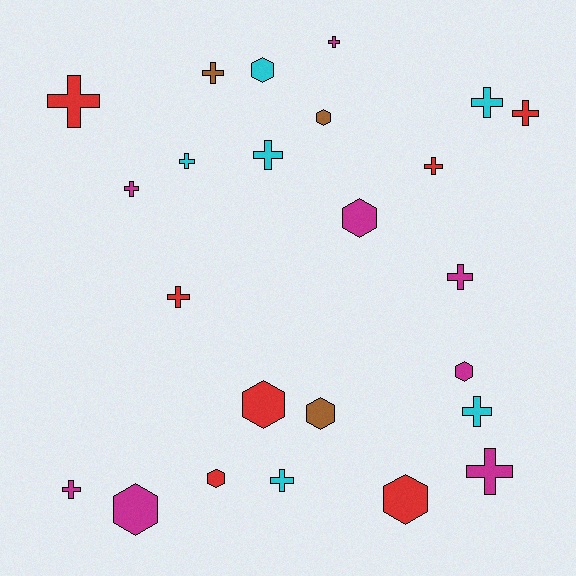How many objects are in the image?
There are 24 objects.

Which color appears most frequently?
Magenta, with 8 objects.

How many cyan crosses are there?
There are 5 cyan crosses.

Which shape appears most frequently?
Cross, with 15 objects.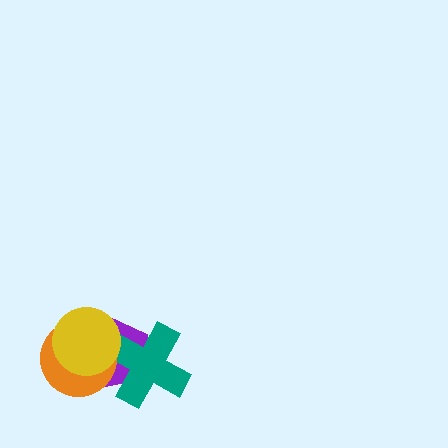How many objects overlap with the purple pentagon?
3 objects overlap with the purple pentagon.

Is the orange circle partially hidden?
Yes, it is partially covered by another shape.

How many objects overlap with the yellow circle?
3 objects overlap with the yellow circle.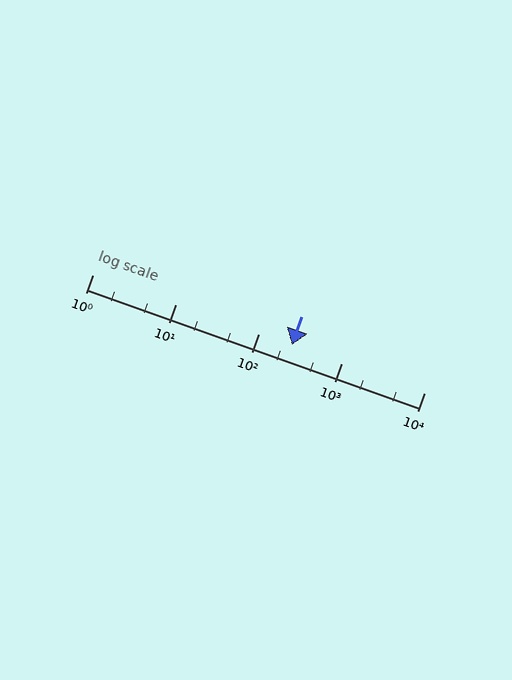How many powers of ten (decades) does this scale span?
The scale spans 4 decades, from 1 to 10000.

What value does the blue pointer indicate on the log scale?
The pointer indicates approximately 250.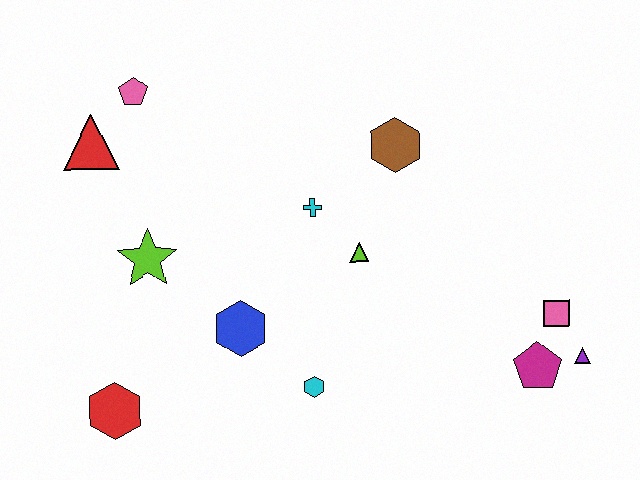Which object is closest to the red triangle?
The pink pentagon is closest to the red triangle.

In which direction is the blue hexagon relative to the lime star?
The blue hexagon is to the right of the lime star.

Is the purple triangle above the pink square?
No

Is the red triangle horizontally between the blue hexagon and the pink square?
No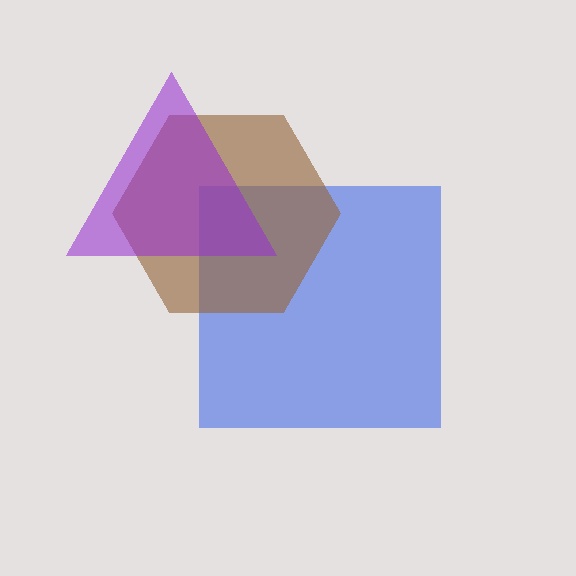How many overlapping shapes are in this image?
There are 3 overlapping shapes in the image.